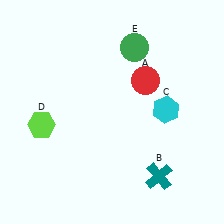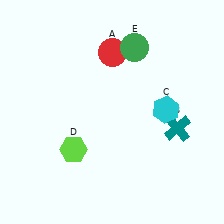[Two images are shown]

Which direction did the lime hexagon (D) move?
The lime hexagon (D) moved right.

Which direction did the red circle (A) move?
The red circle (A) moved left.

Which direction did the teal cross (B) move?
The teal cross (B) moved up.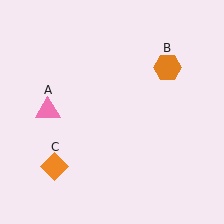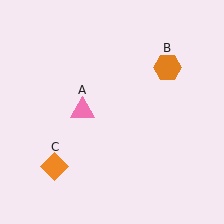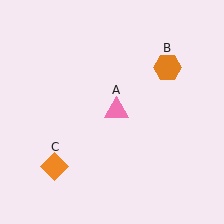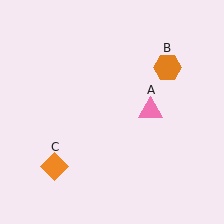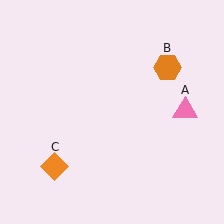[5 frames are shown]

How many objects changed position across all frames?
1 object changed position: pink triangle (object A).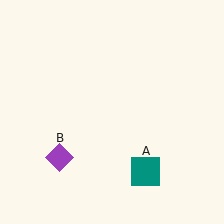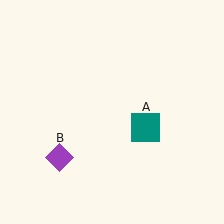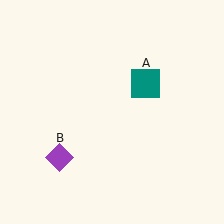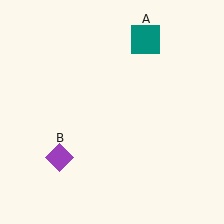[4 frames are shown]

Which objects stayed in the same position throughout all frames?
Purple diamond (object B) remained stationary.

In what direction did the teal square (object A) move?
The teal square (object A) moved up.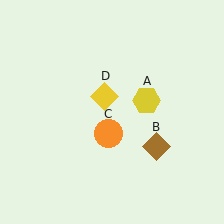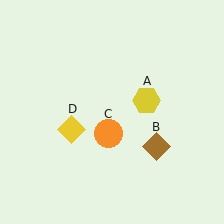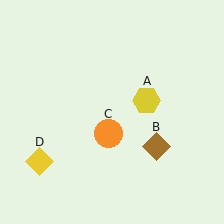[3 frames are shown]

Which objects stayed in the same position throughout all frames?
Yellow hexagon (object A) and brown diamond (object B) and orange circle (object C) remained stationary.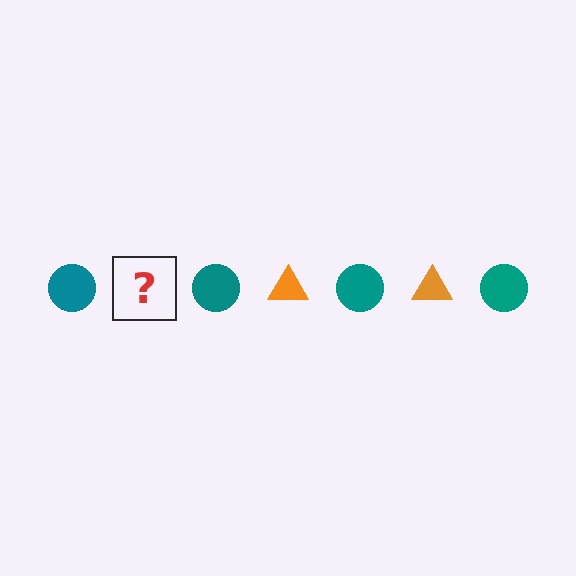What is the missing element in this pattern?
The missing element is an orange triangle.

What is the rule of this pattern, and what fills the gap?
The rule is that the pattern alternates between teal circle and orange triangle. The gap should be filled with an orange triangle.